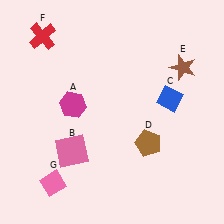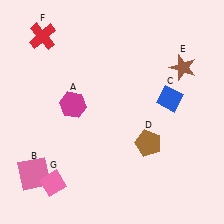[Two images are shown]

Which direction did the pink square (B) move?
The pink square (B) moved left.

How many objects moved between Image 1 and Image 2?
1 object moved between the two images.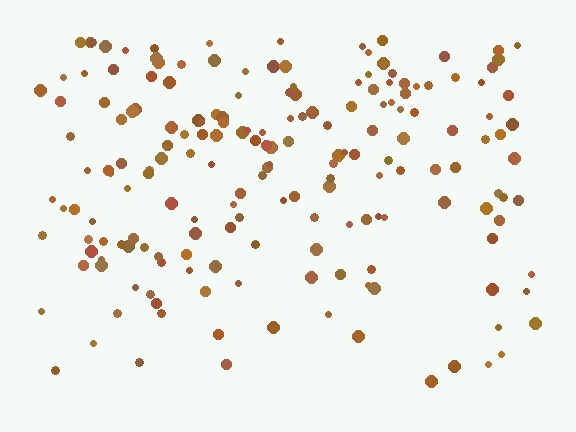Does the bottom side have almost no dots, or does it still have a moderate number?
Still a moderate number, just noticeably fewer than the top.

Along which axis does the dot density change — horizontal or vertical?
Vertical.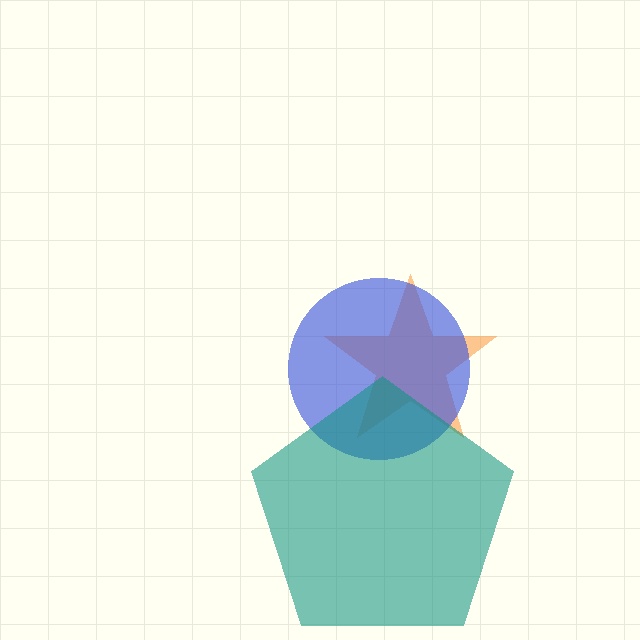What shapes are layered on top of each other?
The layered shapes are: an orange star, a blue circle, a teal pentagon.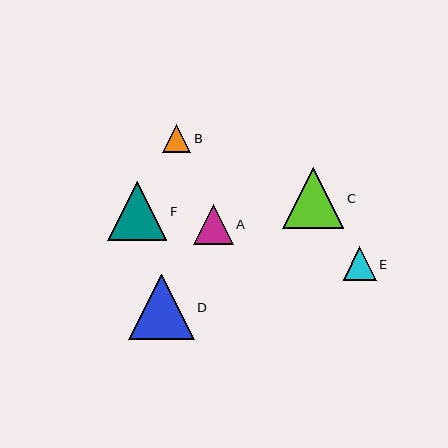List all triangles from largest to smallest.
From largest to smallest: D, C, F, A, E, B.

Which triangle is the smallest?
Triangle B is the smallest with a size of approximately 28 pixels.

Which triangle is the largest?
Triangle D is the largest with a size of approximately 66 pixels.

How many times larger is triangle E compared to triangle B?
Triangle E is approximately 1.2 times the size of triangle B.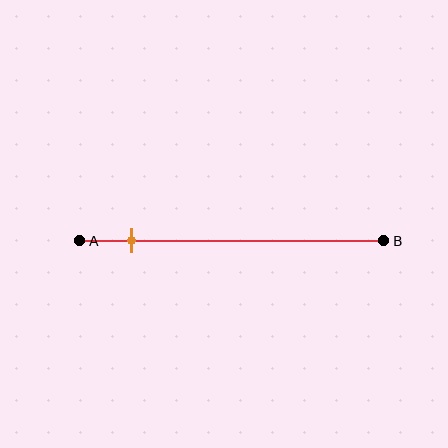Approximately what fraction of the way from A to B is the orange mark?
The orange mark is approximately 15% of the way from A to B.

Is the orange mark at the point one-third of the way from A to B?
No, the mark is at about 15% from A, not at the 33% one-third point.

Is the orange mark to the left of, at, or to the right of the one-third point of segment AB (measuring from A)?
The orange mark is to the left of the one-third point of segment AB.